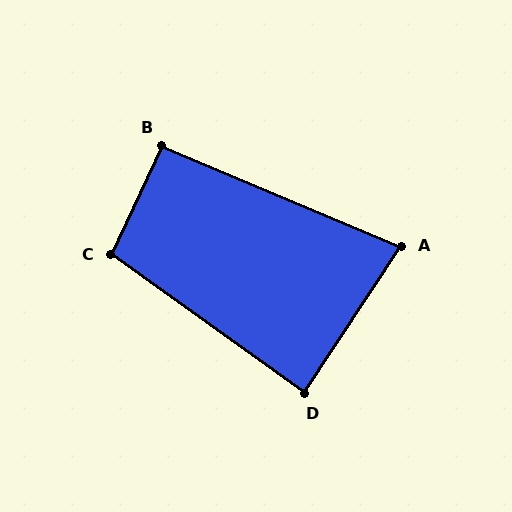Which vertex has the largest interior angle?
C, at approximately 101 degrees.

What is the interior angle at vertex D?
Approximately 88 degrees (approximately right).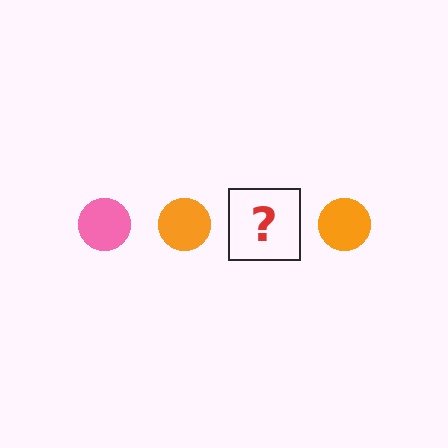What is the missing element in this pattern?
The missing element is a pink circle.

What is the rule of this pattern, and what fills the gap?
The rule is that the pattern cycles through pink, orange circles. The gap should be filled with a pink circle.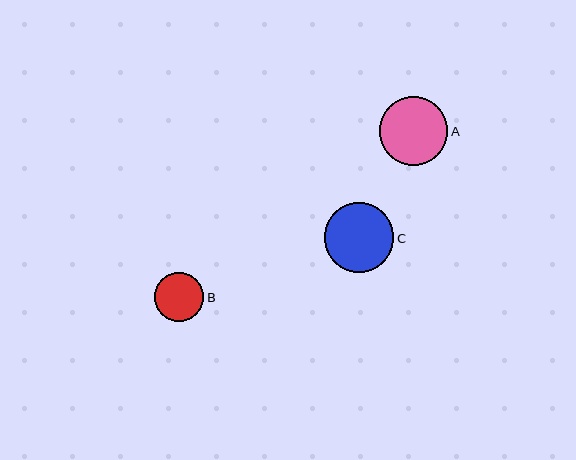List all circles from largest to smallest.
From largest to smallest: C, A, B.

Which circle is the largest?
Circle C is the largest with a size of approximately 69 pixels.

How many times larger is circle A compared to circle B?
Circle A is approximately 1.4 times the size of circle B.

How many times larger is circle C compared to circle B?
Circle C is approximately 1.4 times the size of circle B.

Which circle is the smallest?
Circle B is the smallest with a size of approximately 49 pixels.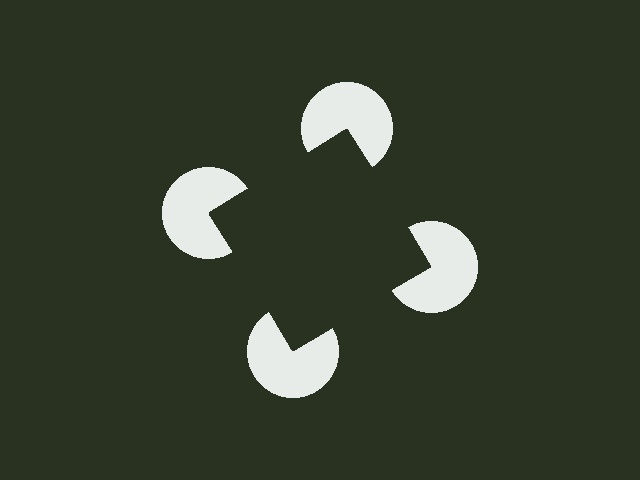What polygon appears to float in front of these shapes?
An illusory square — its edges are inferred from the aligned wedge cuts in the pac-man discs, not physically drawn.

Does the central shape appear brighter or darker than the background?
It typically appears slightly darker than the background, even though no actual brightness change is drawn.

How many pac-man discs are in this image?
There are 4 — one at each vertex of the illusory square.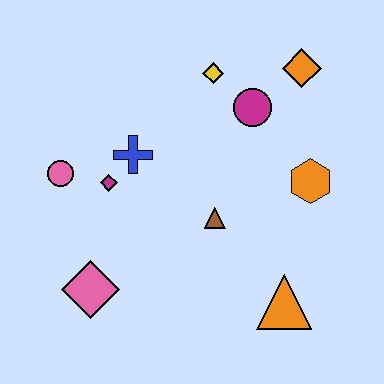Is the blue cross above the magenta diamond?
Yes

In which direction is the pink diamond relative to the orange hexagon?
The pink diamond is to the left of the orange hexagon.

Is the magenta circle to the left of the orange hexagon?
Yes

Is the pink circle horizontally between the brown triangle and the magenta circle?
No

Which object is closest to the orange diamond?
The magenta circle is closest to the orange diamond.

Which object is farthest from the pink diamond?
The orange diamond is farthest from the pink diamond.